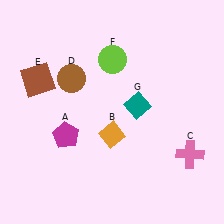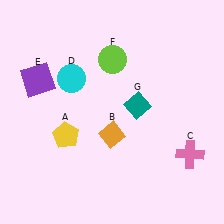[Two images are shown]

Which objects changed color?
A changed from magenta to yellow. D changed from brown to cyan. E changed from brown to purple.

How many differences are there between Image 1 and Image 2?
There are 3 differences between the two images.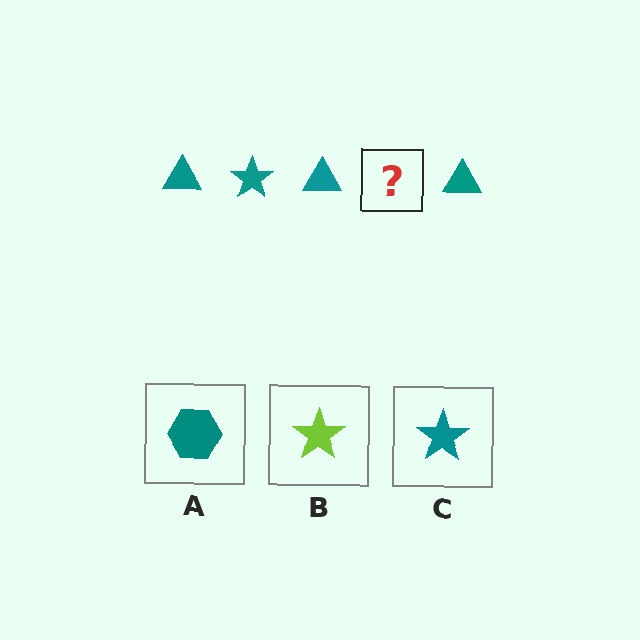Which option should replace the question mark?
Option C.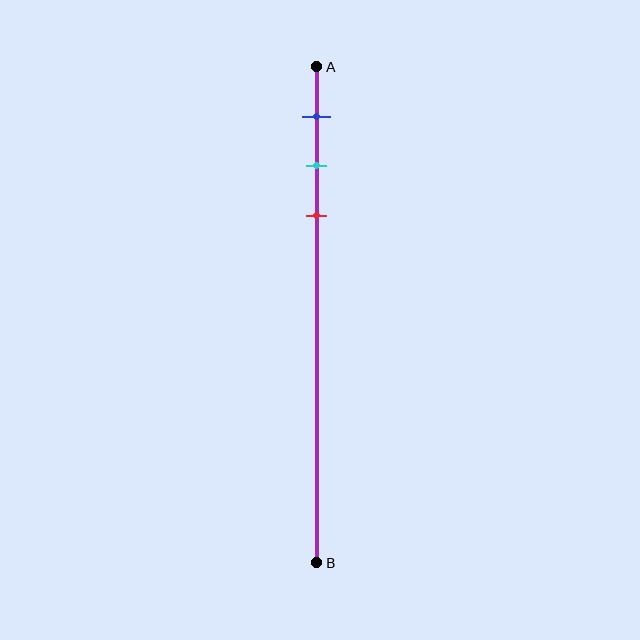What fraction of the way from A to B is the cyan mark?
The cyan mark is approximately 20% (0.2) of the way from A to B.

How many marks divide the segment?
There are 3 marks dividing the segment.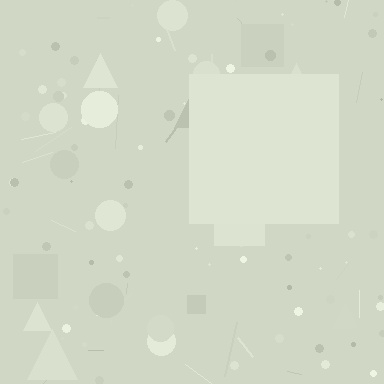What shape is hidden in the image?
A square is hidden in the image.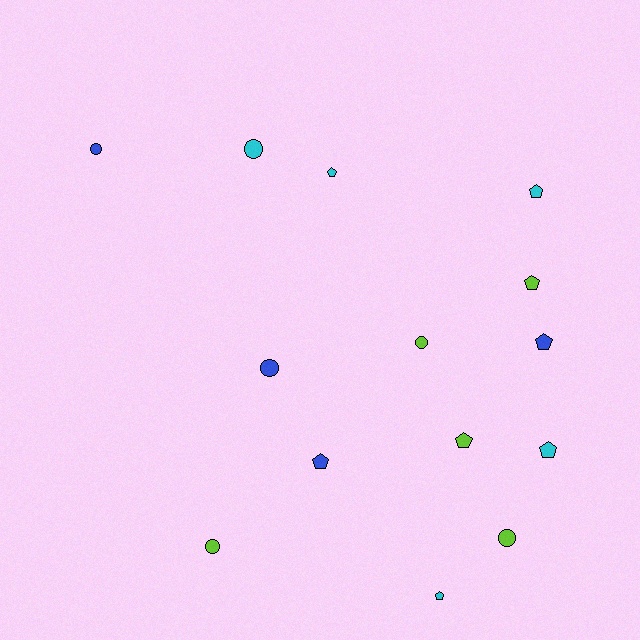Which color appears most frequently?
Cyan, with 5 objects.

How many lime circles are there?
There are 3 lime circles.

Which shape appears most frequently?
Pentagon, with 8 objects.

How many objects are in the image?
There are 14 objects.